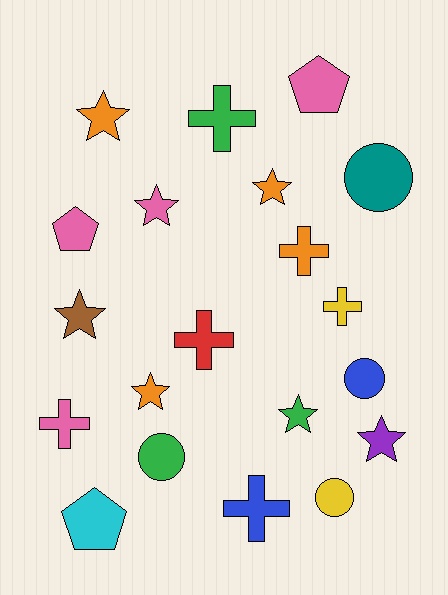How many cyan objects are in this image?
There is 1 cyan object.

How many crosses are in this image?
There are 6 crosses.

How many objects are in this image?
There are 20 objects.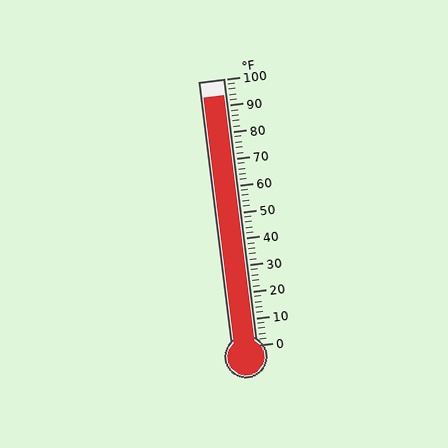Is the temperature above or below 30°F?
The temperature is above 30°F.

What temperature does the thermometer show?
The thermometer shows approximately 94°F.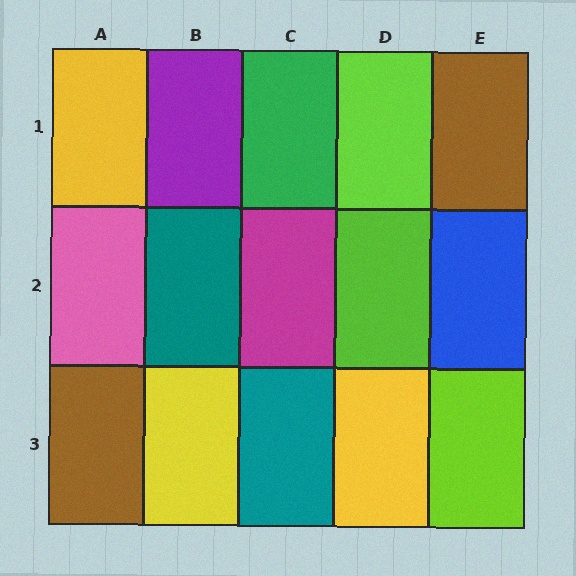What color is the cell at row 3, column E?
Lime.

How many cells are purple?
1 cell is purple.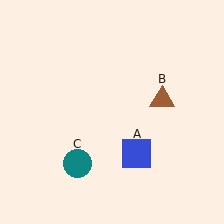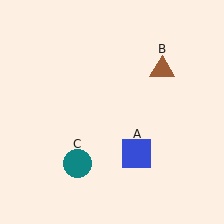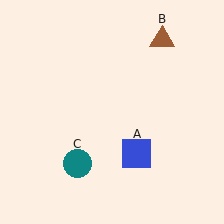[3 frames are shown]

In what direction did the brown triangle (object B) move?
The brown triangle (object B) moved up.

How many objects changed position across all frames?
1 object changed position: brown triangle (object B).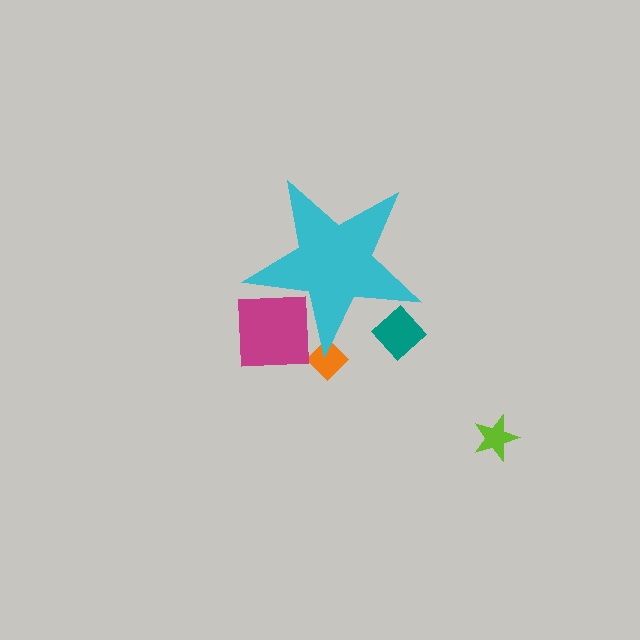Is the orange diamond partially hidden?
Yes, the orange diamond is partially hidden behind the cyan star.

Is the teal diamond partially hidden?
Yes, the teal diamond is partially hidden behind the cyan star.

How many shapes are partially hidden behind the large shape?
3 shapes are partially hidden.